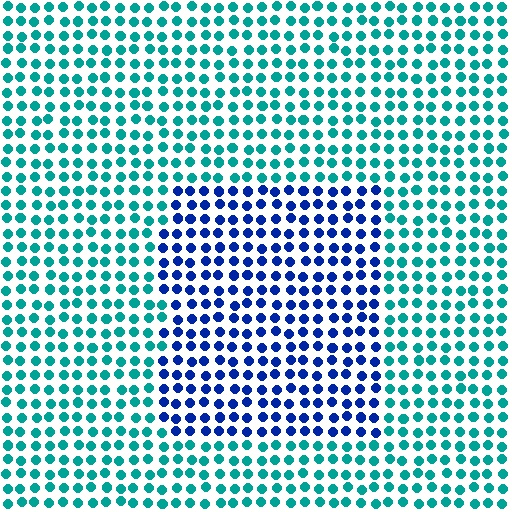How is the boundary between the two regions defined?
The boundary is defined purely by a slight shift in hue (about 51 degrees). Spacing, size, and orientation are identical on both sides.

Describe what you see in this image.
The image is filled with small teal elements in a uniform arrangement. A rectangle-shaped region is visible where the elements are tinted to a slightly different hue, forming a subtle color boundary.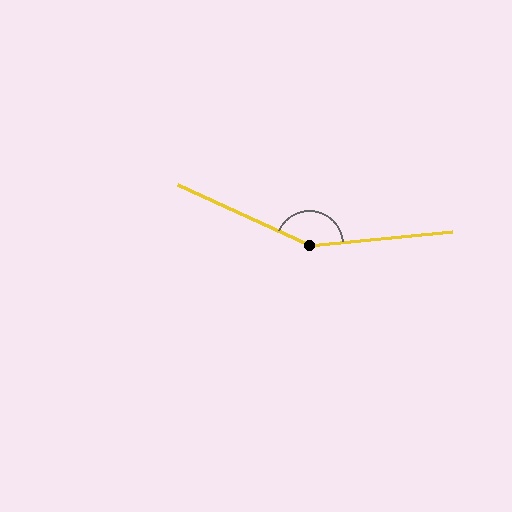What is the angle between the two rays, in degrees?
Approximately 150 degrees.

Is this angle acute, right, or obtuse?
It is obtuse.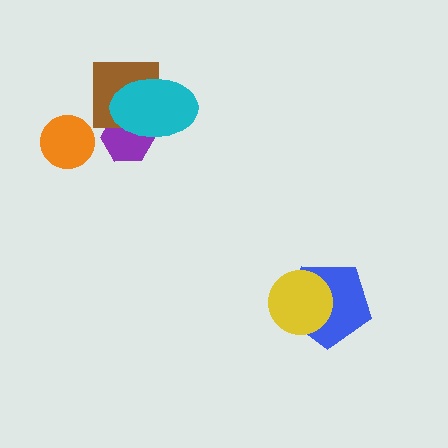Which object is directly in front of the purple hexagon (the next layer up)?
The brown square is directly in front of the purple hexagon.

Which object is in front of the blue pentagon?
The yellow circle is in front of the blue pentagon.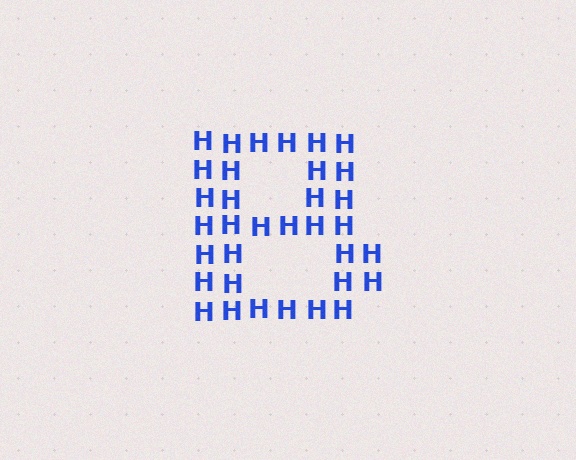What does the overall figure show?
The overall figure shows the letter B.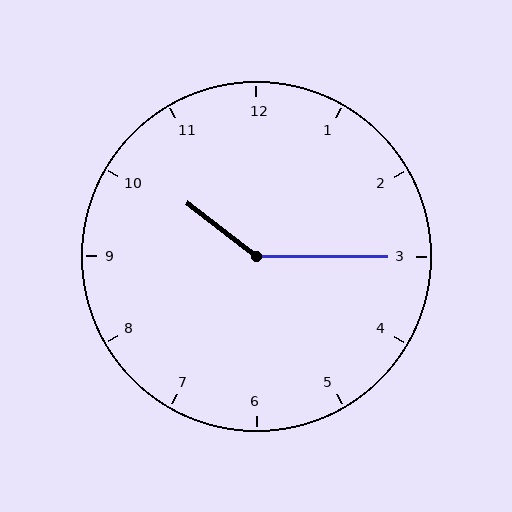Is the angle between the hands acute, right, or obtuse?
It is obtuse.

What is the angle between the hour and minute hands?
Approximately 142 degrees.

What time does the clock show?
10:15.